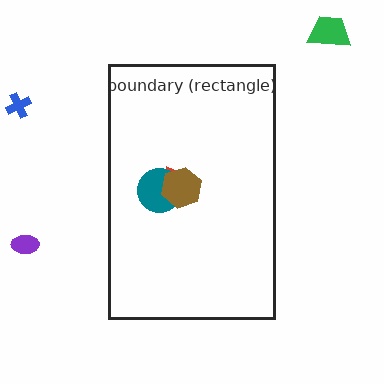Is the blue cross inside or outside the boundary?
Outside.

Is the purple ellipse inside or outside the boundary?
Outside.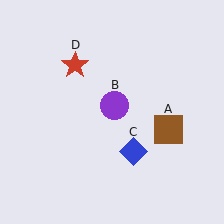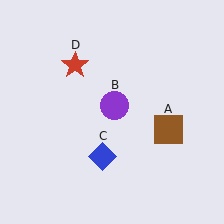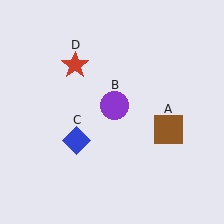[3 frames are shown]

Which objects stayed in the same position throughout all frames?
Brown square (object A) and purple circle (object B) and red star (object D) remained stationary.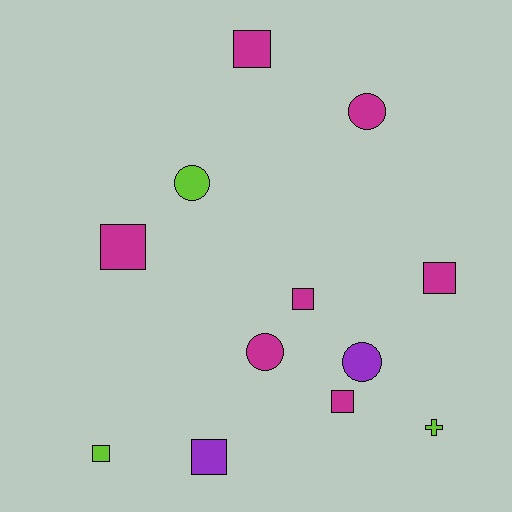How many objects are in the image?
There are 12 objects.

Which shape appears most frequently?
Square, with 7 objects.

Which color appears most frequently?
Magenta, with 7 objects.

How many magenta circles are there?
There are 2 magenta circles.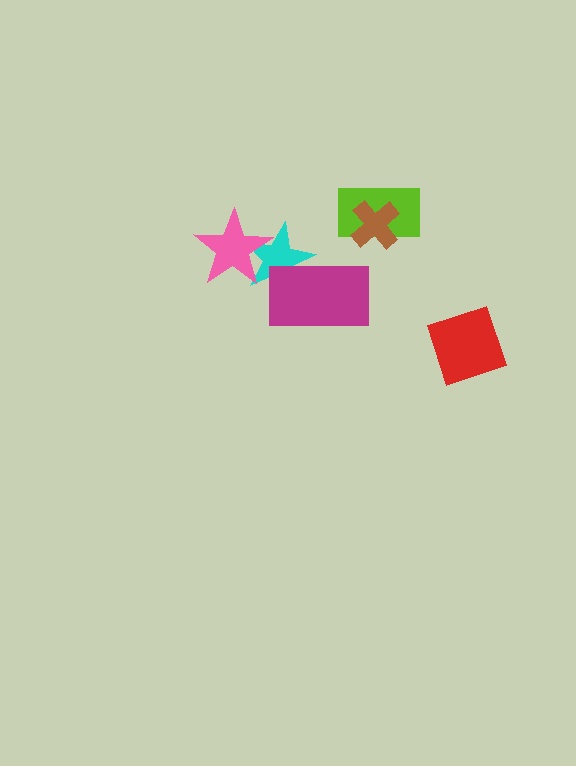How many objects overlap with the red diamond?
0 objects overlap with the red diamond.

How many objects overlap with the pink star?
1 object overlaps with the pink star.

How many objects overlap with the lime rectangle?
1 object overlaps with the lime rectangle.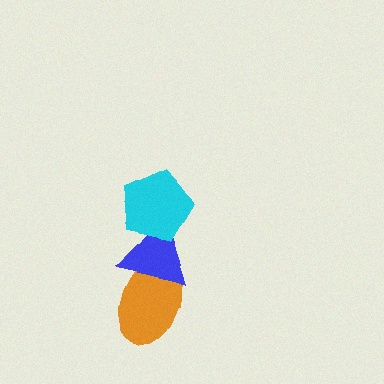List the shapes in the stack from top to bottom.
From top to bottom: the cyan pentagon, the blue triangle, the orange ellipse.